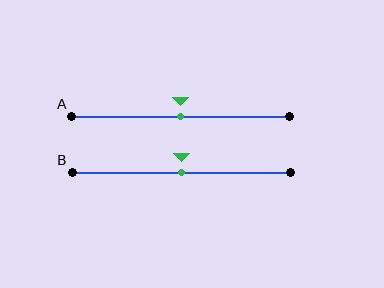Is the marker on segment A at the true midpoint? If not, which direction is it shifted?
Yes, the marker on segment A is at the true midpoint.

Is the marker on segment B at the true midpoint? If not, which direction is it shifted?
Yes, the marker on segment B is at the true midpoint.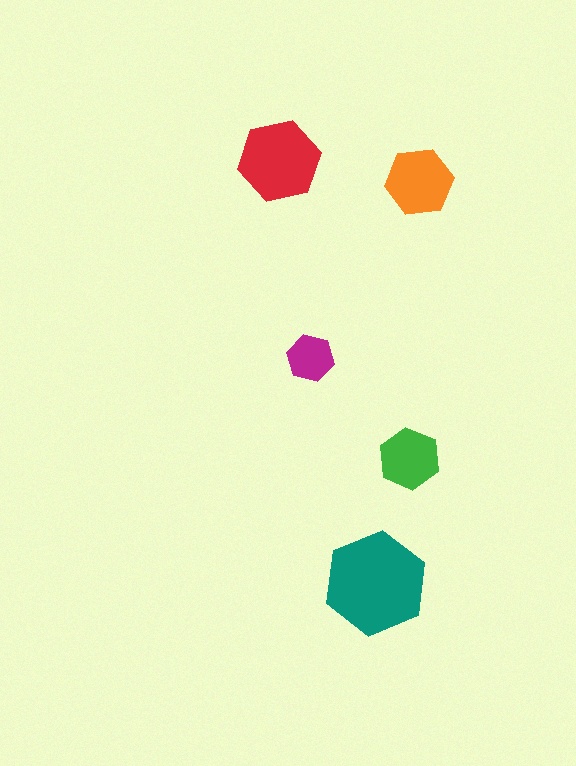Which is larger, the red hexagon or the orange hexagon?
The red one.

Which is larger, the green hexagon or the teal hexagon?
The teal one.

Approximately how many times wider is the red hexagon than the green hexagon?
About 1.5 times wider.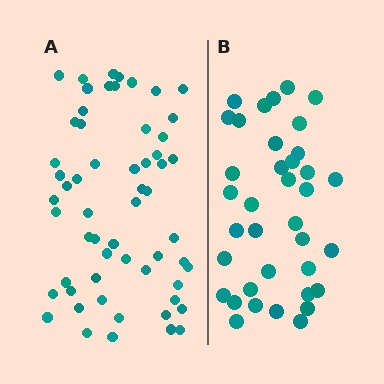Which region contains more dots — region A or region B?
Region A (the left region) has more dots.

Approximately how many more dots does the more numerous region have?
Region A has approximately 20 more dots than region B.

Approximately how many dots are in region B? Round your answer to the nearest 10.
About 40 dots. (The exact count is 37, which rounds to 40.)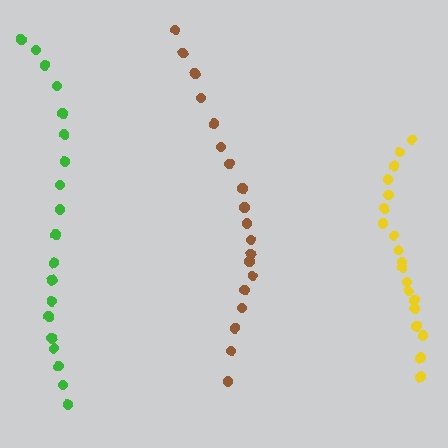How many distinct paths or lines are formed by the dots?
There are 3 distinct paths.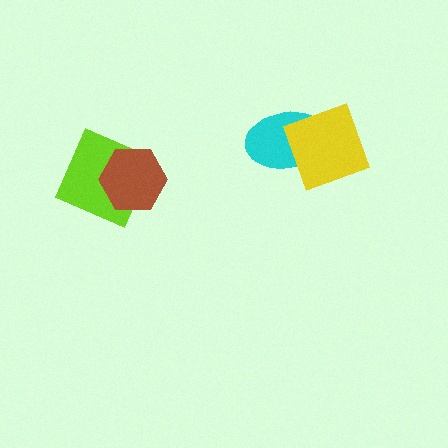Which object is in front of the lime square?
The brown hexagon is in front of the lime square.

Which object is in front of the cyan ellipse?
The yellow diamond is in front of the cyan ellipse.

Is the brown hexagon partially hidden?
No, no other shape covers it.